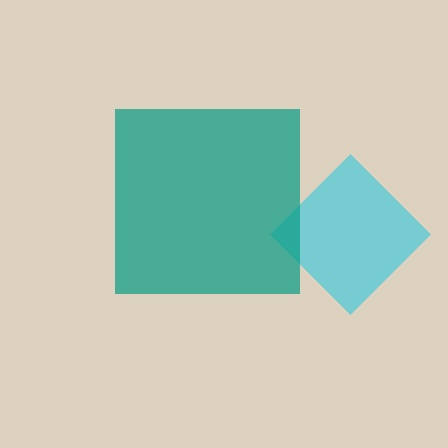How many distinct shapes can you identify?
There are 2 distinct shapes: a cyan diamond, a teal square.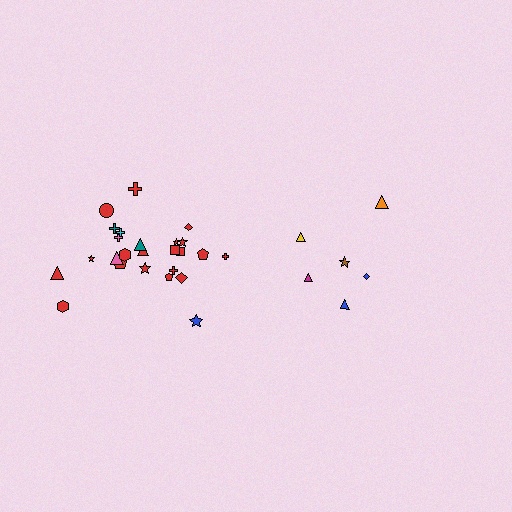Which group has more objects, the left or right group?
The left group.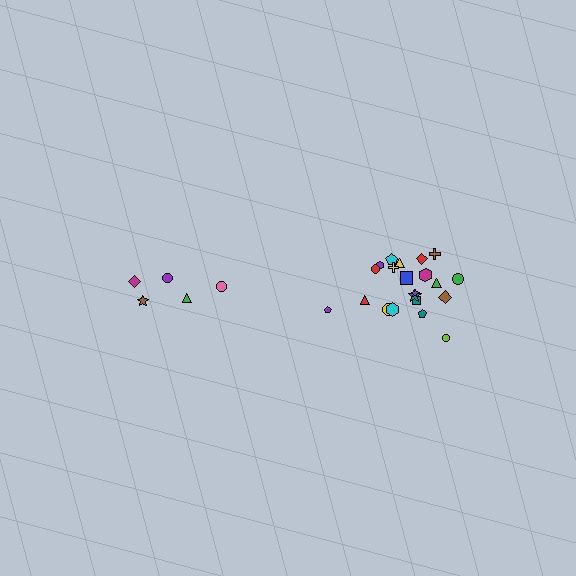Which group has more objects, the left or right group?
The right group.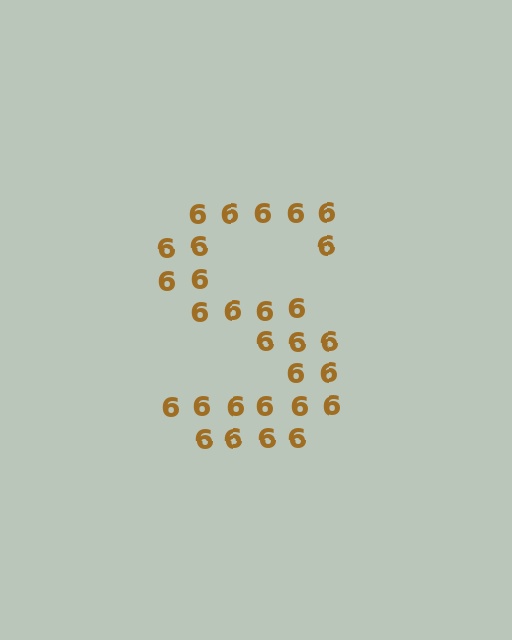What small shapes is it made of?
It is made of small digit 6's.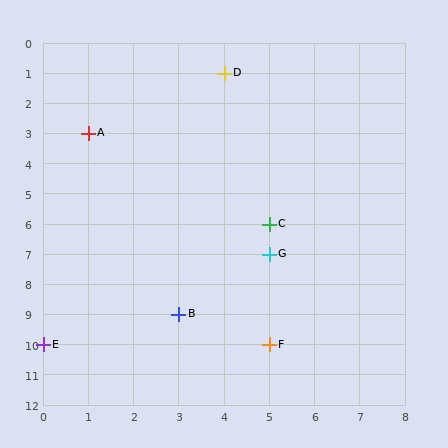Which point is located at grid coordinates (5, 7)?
Point G is at (5, 7).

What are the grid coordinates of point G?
Point G is at grid coordinates (5, 7).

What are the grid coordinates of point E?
Point E is at grid coordinates (0, 10).